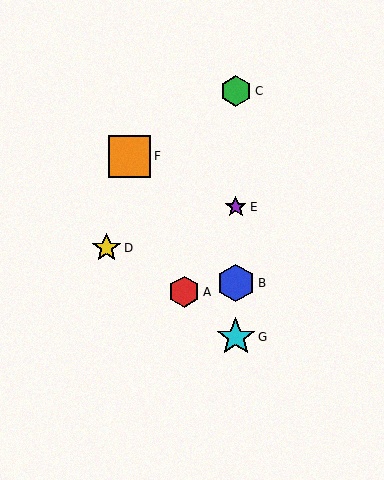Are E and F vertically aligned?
No, E is at x≈236 and F is at x≈130.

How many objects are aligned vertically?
4 objects (B, C, E, G) are aligned vertically.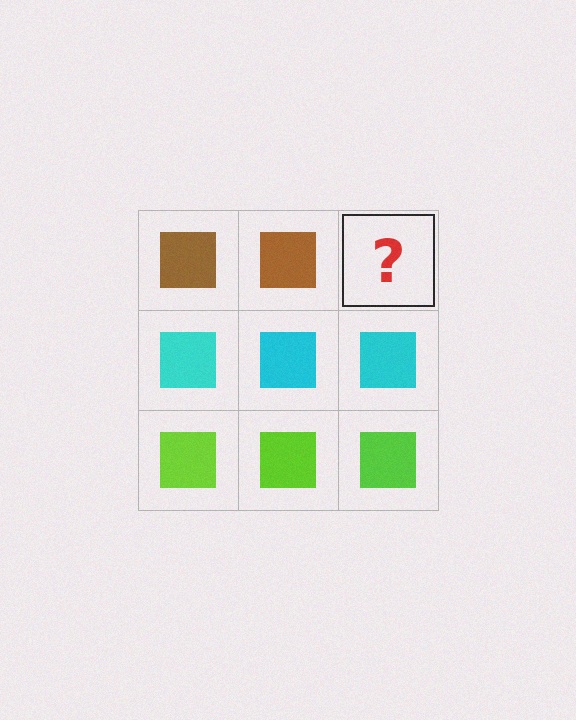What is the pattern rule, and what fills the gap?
The rule is that each row has a consistent color. The gap should be filled with a brown square.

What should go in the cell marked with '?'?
The missing cell should contain a brown square.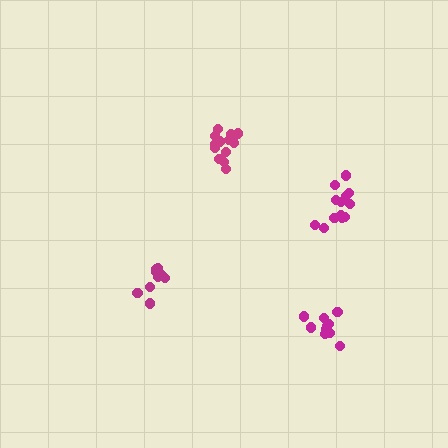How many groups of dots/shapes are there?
There are 4 groups.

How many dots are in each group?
Group 1: 15 dots, Group 2: 10 dots, Group 3: 11 dots, Group 4: 13 dots (49 total).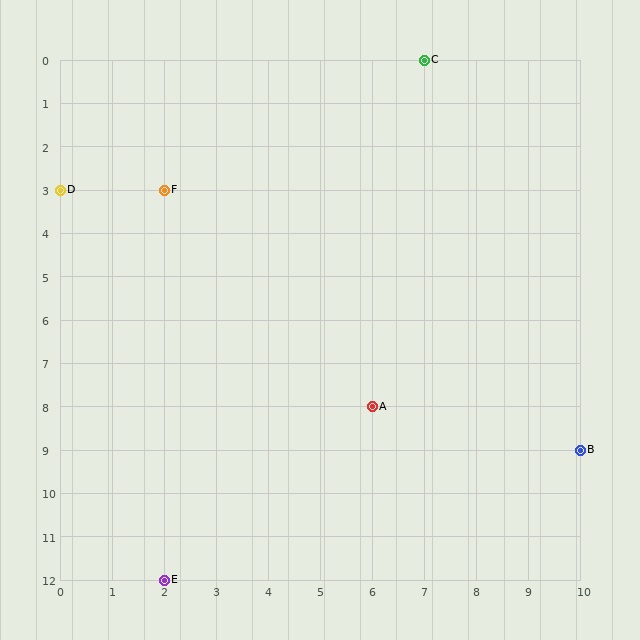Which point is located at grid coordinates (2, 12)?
Point E is at (2, 12).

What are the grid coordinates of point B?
Point B is at grid coordinates (10, 9).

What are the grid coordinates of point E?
Point E is at grid coordinates (2, 12).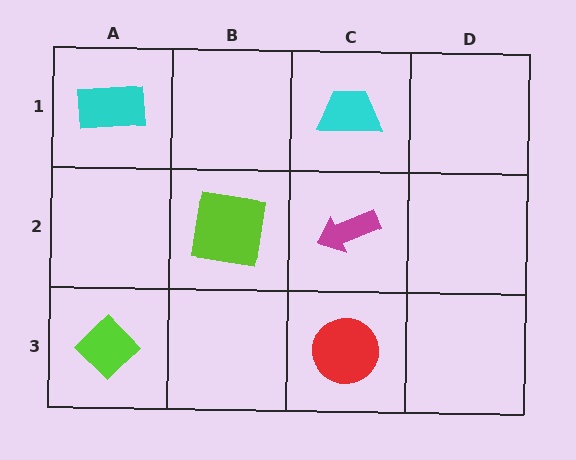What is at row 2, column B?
A lime square.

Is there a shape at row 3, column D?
No, that cell is empty.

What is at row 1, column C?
A cyan trapezoid.